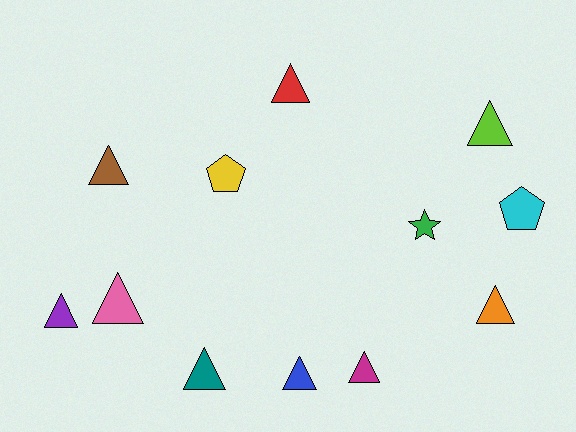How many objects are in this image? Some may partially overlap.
There are 12 objects.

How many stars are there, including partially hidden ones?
There is 1 star.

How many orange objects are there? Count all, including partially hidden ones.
There is 1 orange object.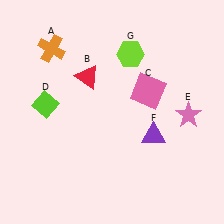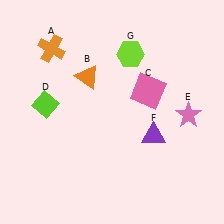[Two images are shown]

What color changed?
The triangle (B) changed from red in Image 1 to orange in Image 2.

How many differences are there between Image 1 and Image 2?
There is 1 difference between the two images.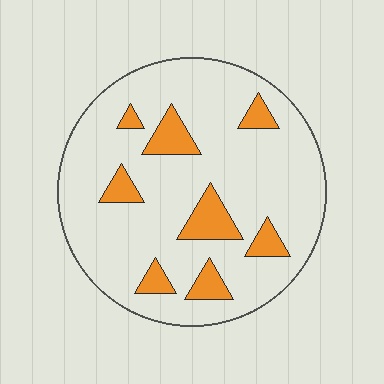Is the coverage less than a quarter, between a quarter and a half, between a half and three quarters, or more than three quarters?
Less than a quarter.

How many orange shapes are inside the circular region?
8.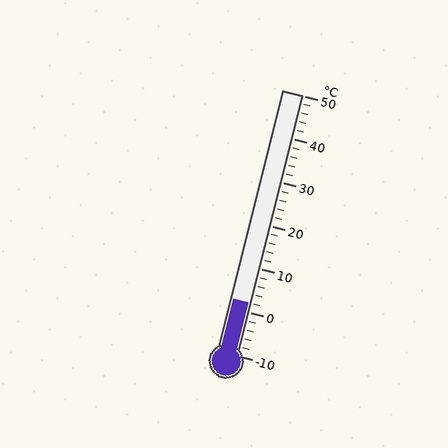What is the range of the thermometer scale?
The thermometer scale ranges from -10°C to 50°C.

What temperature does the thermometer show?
The thermometer shows approximately 2°C.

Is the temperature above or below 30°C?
The temperature is below 30°C.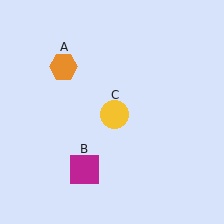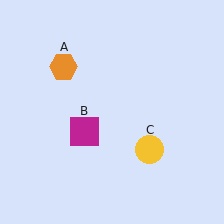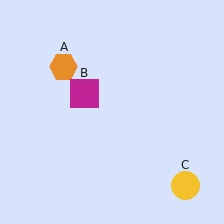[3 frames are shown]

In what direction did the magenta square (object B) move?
The magenta square (object B) moved up.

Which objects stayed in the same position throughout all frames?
Orange hexagon (object A) remained stationary.